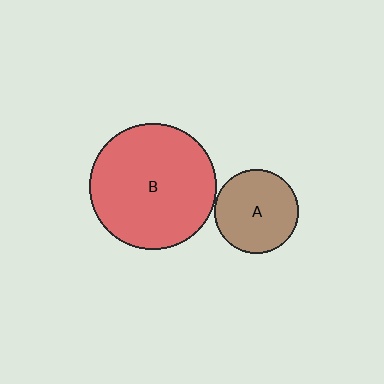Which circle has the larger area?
Circle B (red).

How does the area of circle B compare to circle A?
Approximately 2.2 times.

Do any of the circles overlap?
No, none of the circles overlap.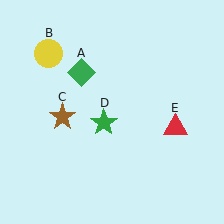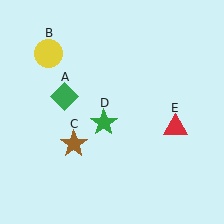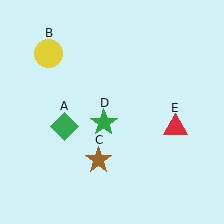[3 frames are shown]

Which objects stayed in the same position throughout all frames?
Yellow circle (object B) and green star (object D) and red triangle (object E) remained stationary.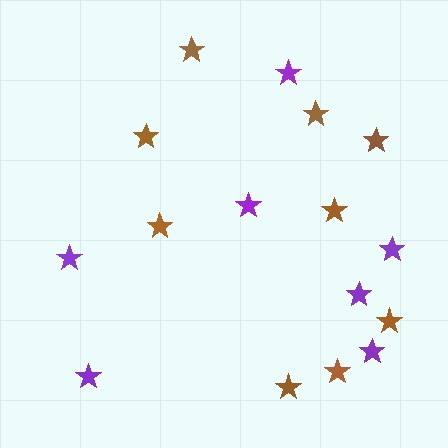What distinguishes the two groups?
There are 2 groups: one group of purple stars (7) and one group of brown stars (9).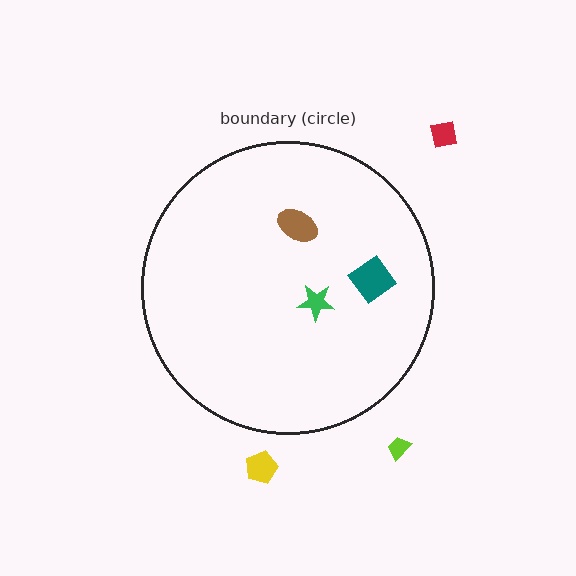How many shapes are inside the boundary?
3 inside, 3 outside.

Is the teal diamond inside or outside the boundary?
Inside.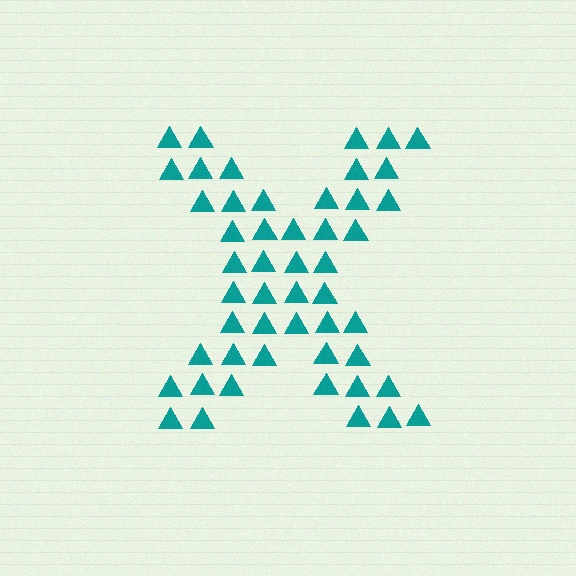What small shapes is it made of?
It is made of small triangles.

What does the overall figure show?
The overall figure shows the letter X.